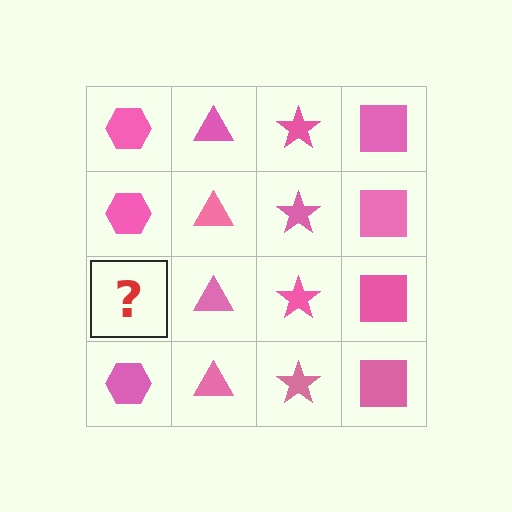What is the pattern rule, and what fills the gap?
The rule is that each column has a consistent shape. The gap should be filled with a pink hexagon.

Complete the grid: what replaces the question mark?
The question mark should be replaced with a pink hexagon.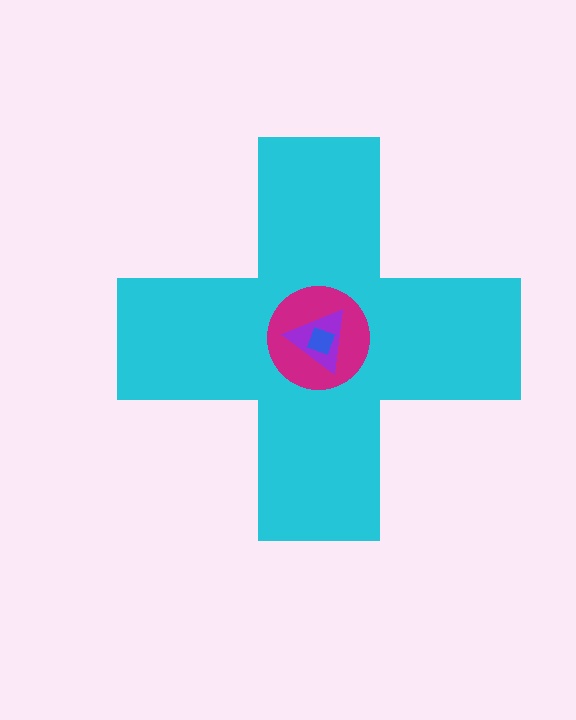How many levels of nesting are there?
4.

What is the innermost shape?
The blue diamond.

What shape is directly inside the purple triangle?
The blue diamond.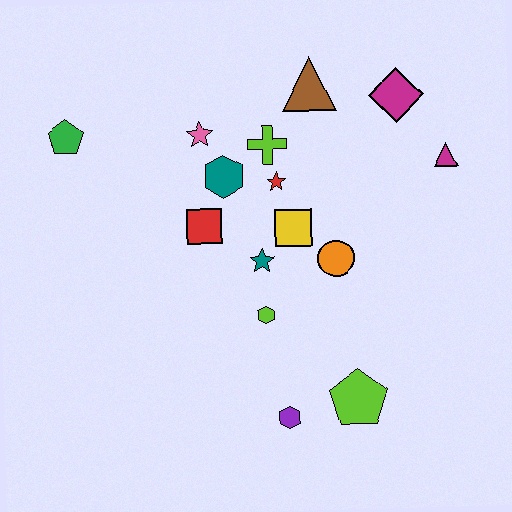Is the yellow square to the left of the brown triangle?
Yes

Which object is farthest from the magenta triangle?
The green pentagon is farthest from the magenta triangle.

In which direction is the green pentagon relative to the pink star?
The green pentagon is to the left of the pink star.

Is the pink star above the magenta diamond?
No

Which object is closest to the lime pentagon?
The purple hexagon is closest to the lime pentagon.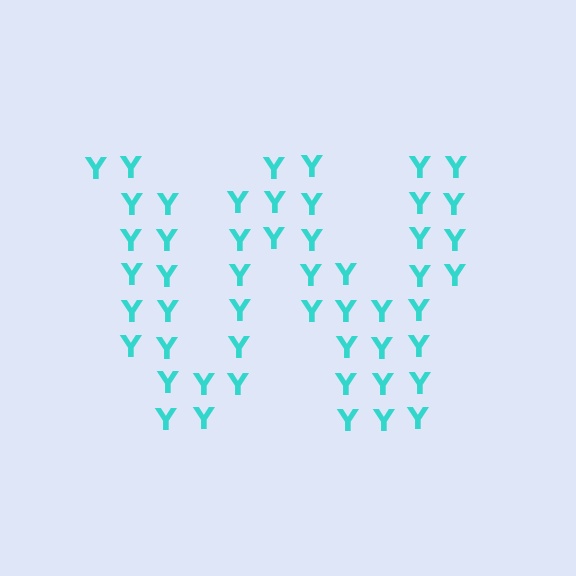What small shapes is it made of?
It is made of small letter Y's.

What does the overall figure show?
The overall figure shows the letter W.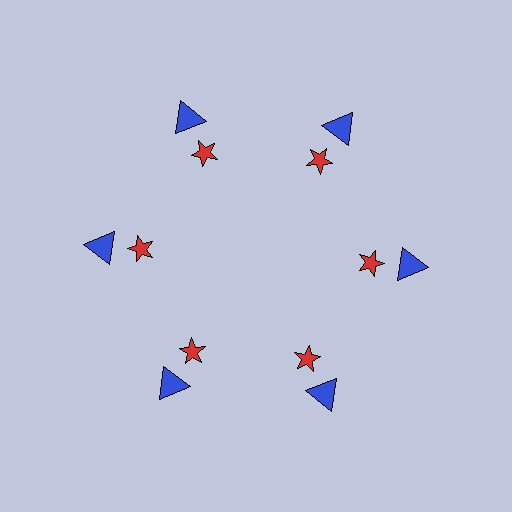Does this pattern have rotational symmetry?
Yes, this pattern has 6-fold rotational symmetry. It looks the same after rotating 60 degrees around the center.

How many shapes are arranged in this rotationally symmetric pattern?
There are 12 shapes, arranged in 6 groups of 2.